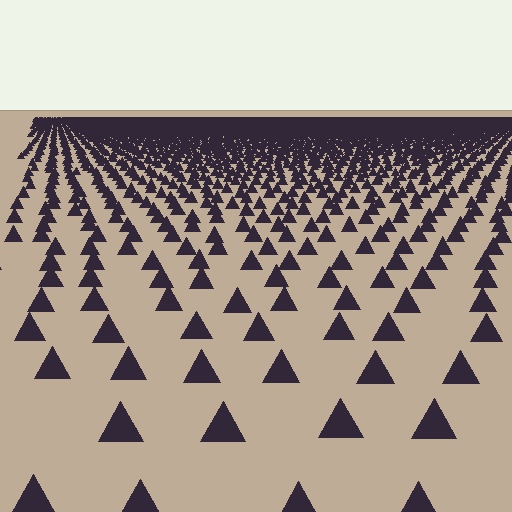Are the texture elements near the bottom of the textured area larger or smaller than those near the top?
Larger. Near the bottom, elements are closer to the viewer and appear at a bigger on-screen size.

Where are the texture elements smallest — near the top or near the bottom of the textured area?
Near the top.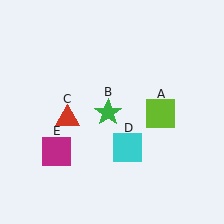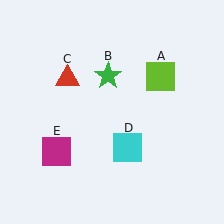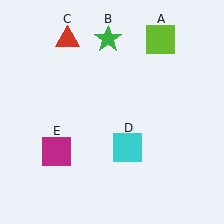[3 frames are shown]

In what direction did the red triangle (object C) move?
The red triangle (object C) moved up.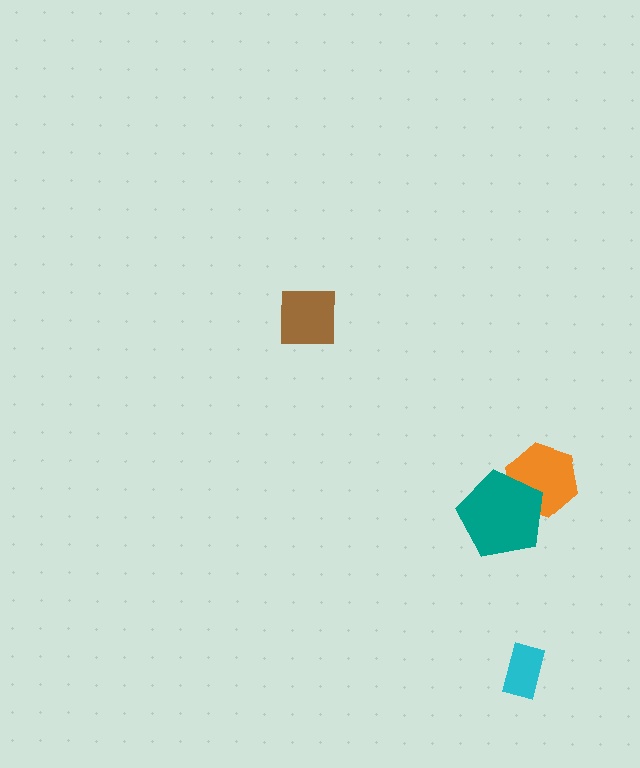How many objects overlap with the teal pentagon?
1 object overlaps with the teal pentagon.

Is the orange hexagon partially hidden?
Yes, it is partially covered by another shape.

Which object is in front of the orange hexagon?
The teal pentagon is in front of the orange hexagon.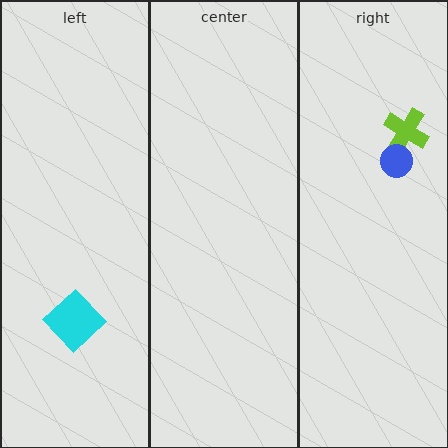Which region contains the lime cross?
The right region.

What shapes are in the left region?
The cyan diamond.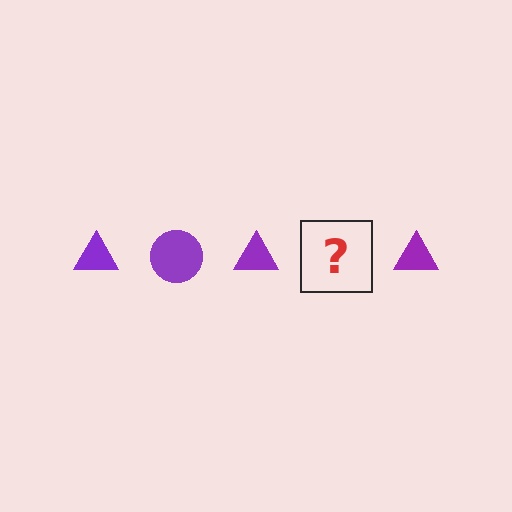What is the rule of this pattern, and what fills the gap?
The rule is that the pattern cycles through triangle, circle shapes in purple. The gap should be filled with a purple circle.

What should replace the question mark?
The question mark should be replaced with a purple circle.